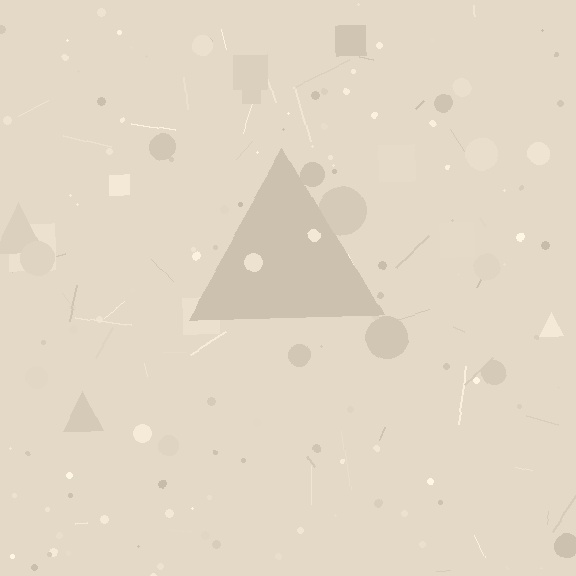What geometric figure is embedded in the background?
A triangle is embedded in the background.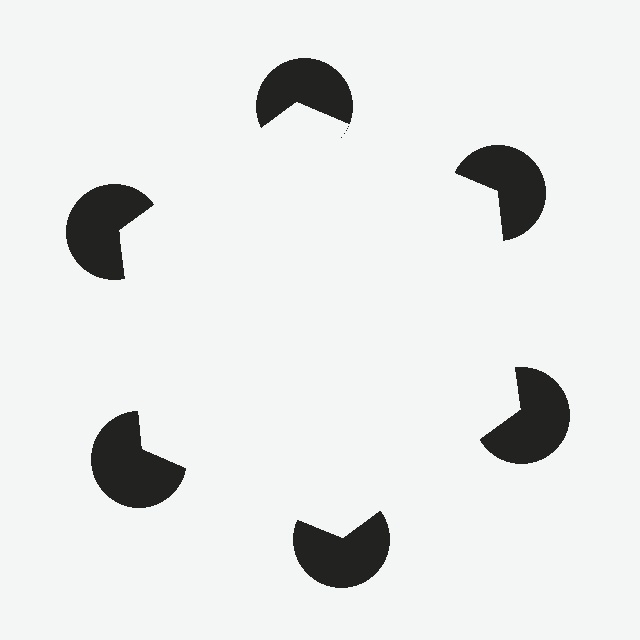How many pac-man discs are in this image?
There are 6 — one at each vertex of the illusory hexagon.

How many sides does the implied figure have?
6 sides.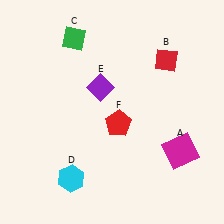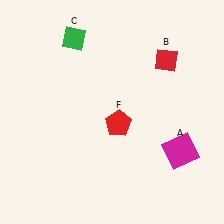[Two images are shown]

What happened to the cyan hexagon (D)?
The cyan hexagon (D) was removed in Image 2. It was in the bottom-left area of Image 1.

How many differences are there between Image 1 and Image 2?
There are 2 differences between the two images.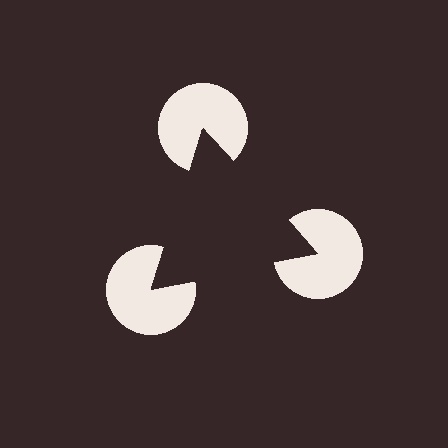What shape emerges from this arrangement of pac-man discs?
An illusory triangle — its edges are inferred from the aligned wedge cuts in the pac-man discs, not physically drawn.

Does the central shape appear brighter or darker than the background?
It typically appears slightly darker than the background, even though no actual brightness change is drawn.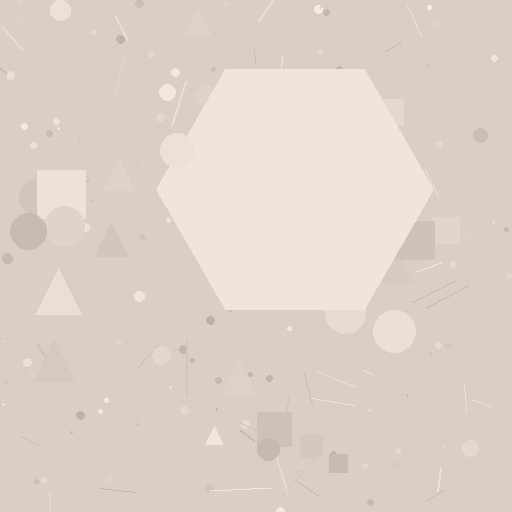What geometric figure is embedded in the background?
A hexagon is embedded in the background.